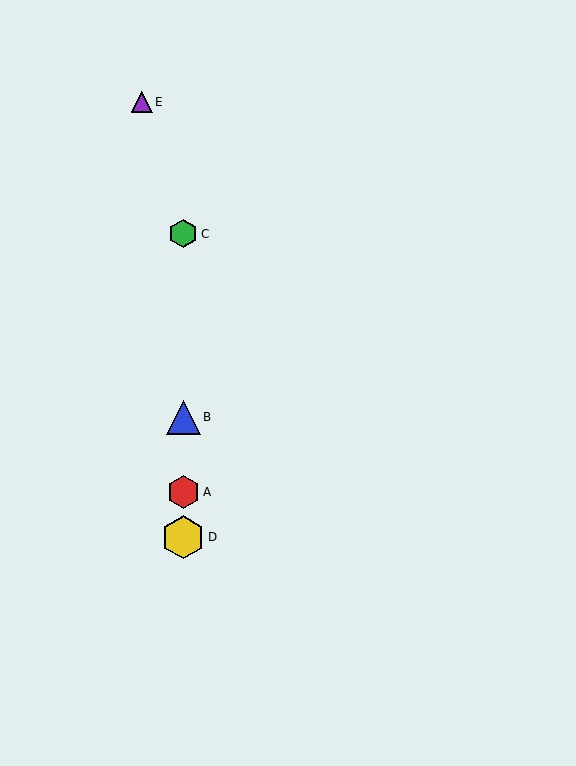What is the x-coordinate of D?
Object D is at x≈183.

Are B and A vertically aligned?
Yes, both are at x≈183.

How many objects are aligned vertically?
4 objects (A, B, C, D) are aligned vertically.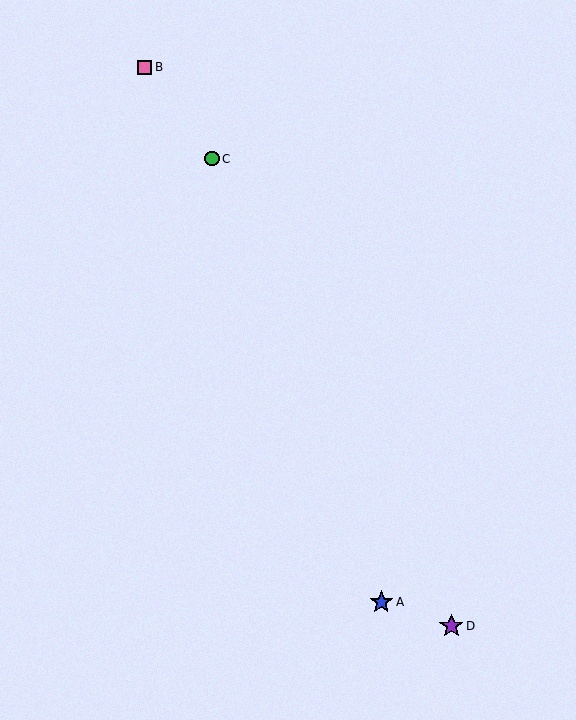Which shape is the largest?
The purple star (labeled D) is the largest.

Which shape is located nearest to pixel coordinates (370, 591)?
The blue star (labeled A) at (381, 602) is nearest to that location.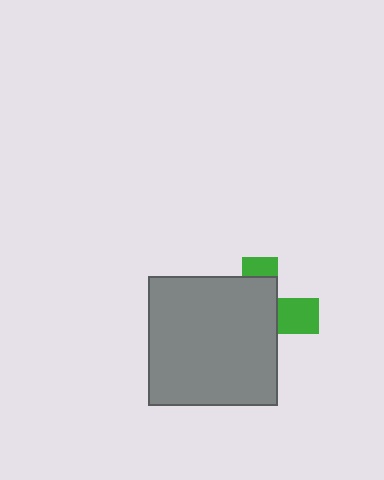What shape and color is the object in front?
The object in front is a gray square.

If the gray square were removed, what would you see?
You would see the complete green cross.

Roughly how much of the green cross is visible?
A small part of it is visible (roughly 30%).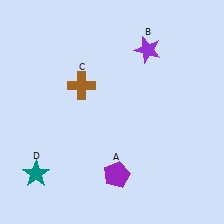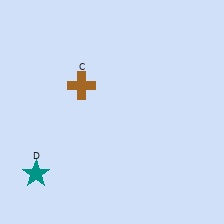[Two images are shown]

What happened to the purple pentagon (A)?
The purple pentagon (A) was removed in Image 2. It was in the bottom-right area of Image 1.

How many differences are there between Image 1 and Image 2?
There are 2 differences between the two images.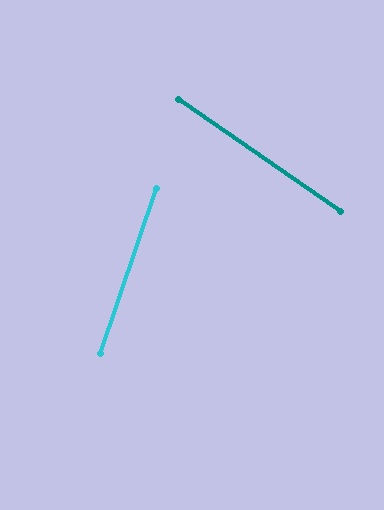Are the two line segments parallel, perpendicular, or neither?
Neither parallel nor perpendicular — they differ by about 74°.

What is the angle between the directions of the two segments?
Approximately 74 degrees.